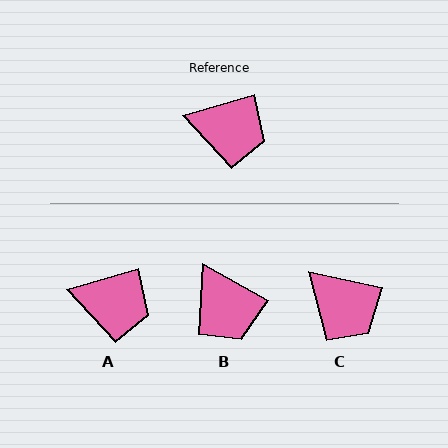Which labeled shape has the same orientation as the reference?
A.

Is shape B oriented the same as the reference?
No, it is off by about 46 degrees.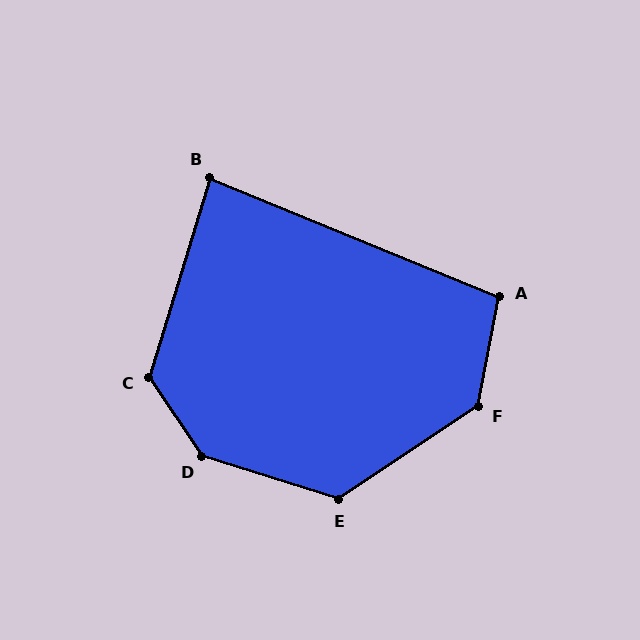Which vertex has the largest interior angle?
D, at approximately 141 degrees.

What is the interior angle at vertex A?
Approximately 102 degrees (obtuse).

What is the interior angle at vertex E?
Approximately 129 degrees (obtuse).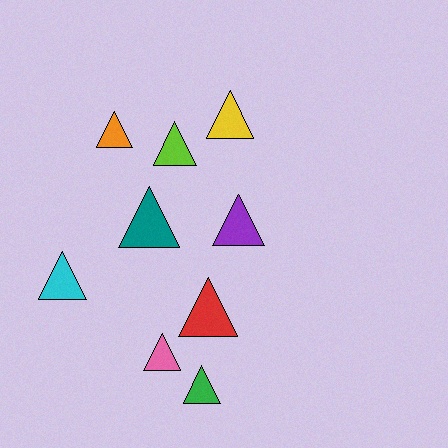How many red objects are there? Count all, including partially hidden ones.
There is 1 red object.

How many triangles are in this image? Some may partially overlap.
There are 9 triangles.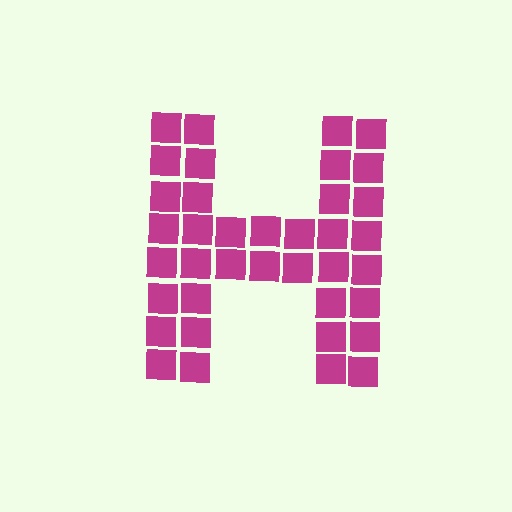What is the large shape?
The large shape is the letter H.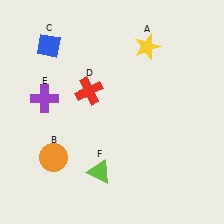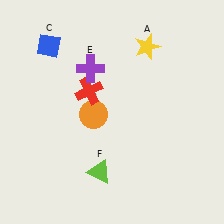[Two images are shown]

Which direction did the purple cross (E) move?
The purple cross (E) moved right.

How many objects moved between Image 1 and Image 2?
2 objects moved between the two images.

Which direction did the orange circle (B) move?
The orange circle (B) moved up.